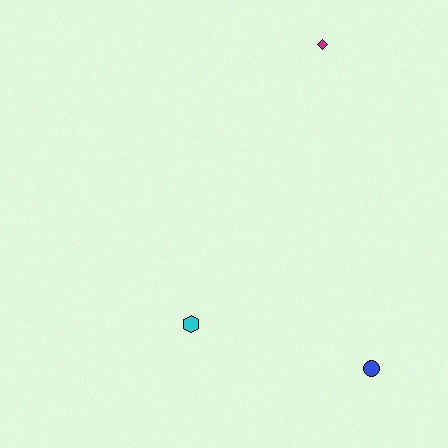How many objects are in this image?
There are 3 objects.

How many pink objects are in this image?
There are no pink objects.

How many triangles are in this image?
There are no triangles.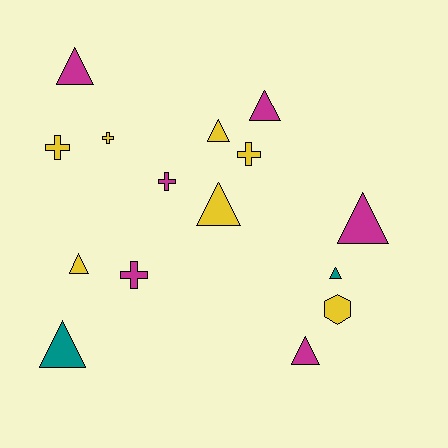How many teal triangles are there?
There are 2 teal triangles.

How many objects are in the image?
There are 15 objects.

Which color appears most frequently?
Yellow, with 7 objects.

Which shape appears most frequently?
Triangle, with 9 objects.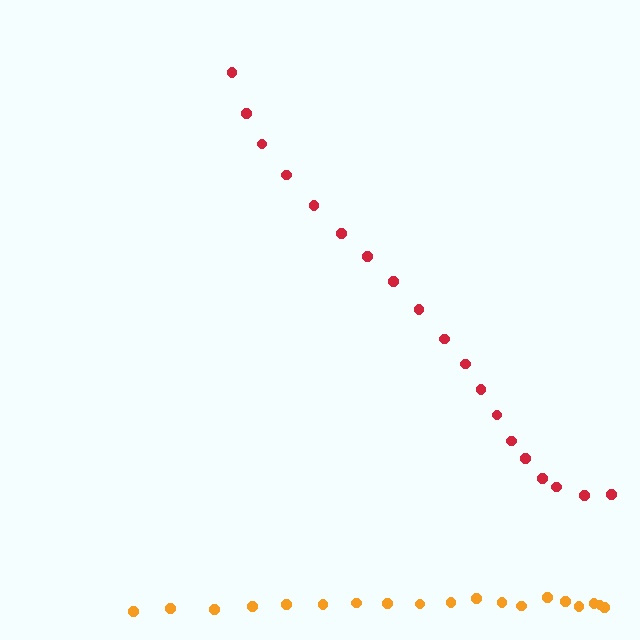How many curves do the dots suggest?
There are 2 distinct paths.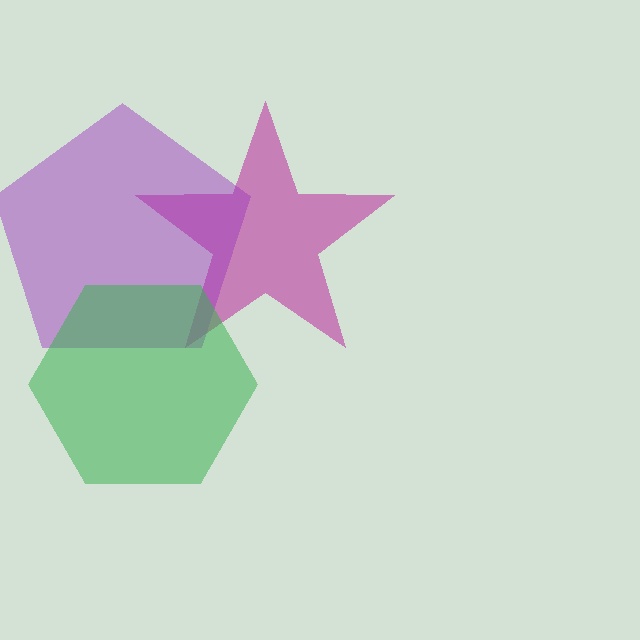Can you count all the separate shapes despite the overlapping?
Yes, there are 3 separate shapes.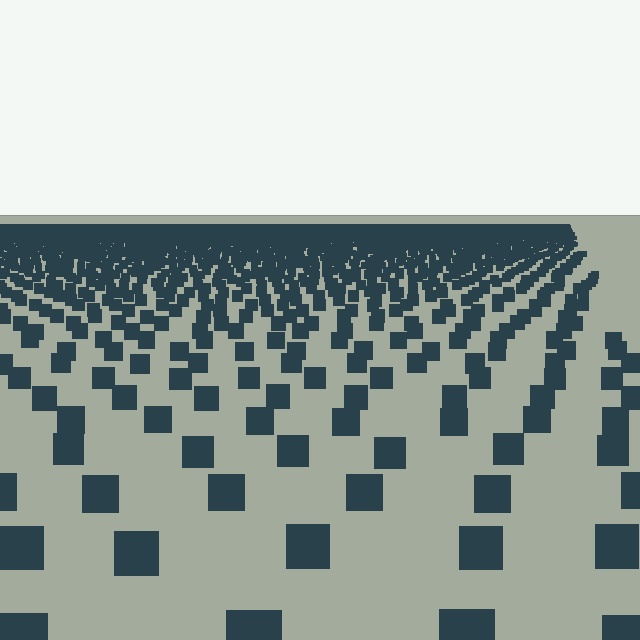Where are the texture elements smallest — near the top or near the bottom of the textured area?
Near the top.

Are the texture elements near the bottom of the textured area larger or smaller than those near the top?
Larger. Near the bottom, elements are closer to the viewer and appear at a bigger on-screen size.